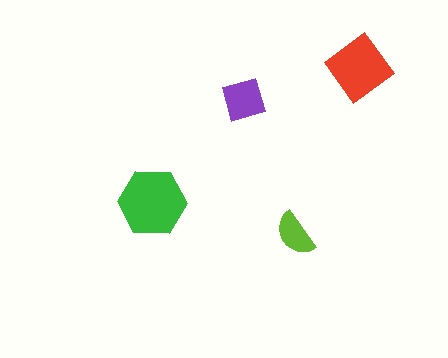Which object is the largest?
The green hexagon.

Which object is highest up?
The red diamond is topmost.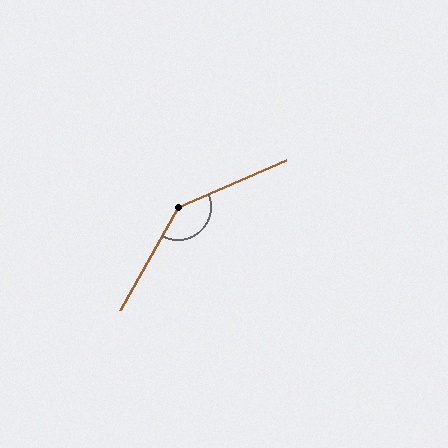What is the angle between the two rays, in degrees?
Approximately 143 degrees.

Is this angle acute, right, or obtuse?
It is obtuse.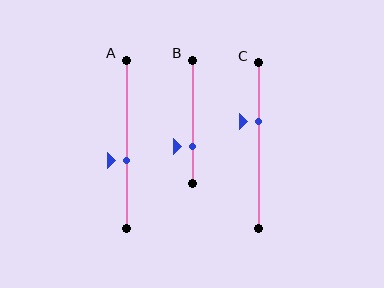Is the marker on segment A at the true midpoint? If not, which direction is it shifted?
No, the marker on segment A is shifted downward by about 10% of the segment length.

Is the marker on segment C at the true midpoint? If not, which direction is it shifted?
No, the marker on segment C is shifted upward by about 14% of the segment length.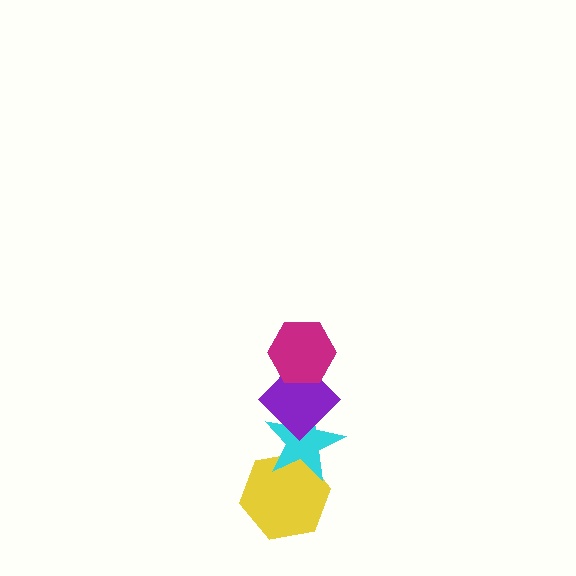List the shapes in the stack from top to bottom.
From top to bottom: the magenta hexagon, the purple diamond, the cyan star, the yellow hexagon.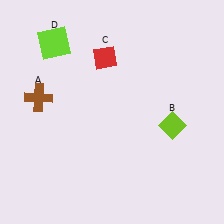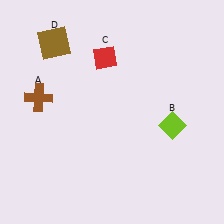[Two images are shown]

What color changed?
The square (D) changed from lime in Image 1 to brown in Image 2.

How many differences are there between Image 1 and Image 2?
There is 1 difference between the two images.